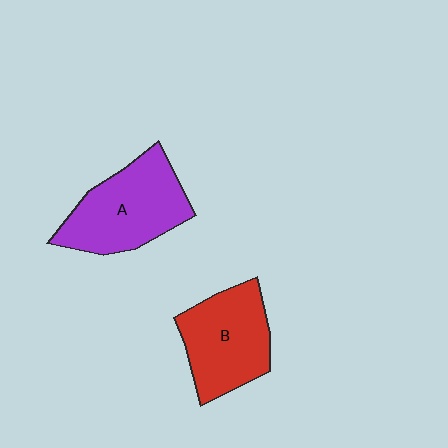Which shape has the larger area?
Shape A (purple).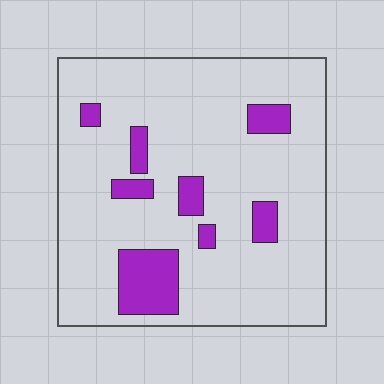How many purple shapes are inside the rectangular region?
8.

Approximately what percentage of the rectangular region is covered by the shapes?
Approximately 15%.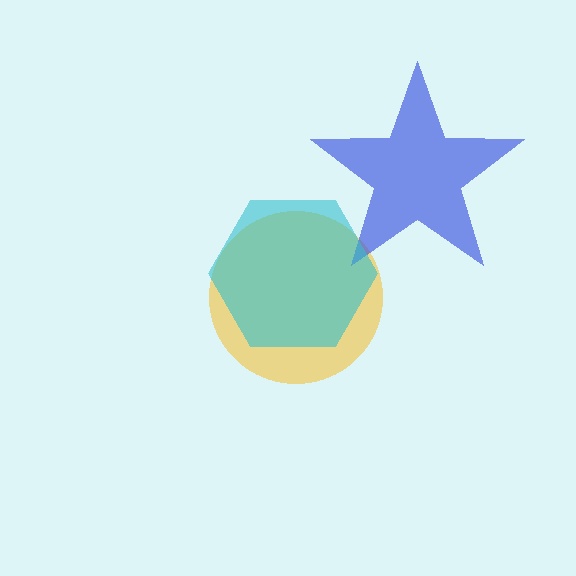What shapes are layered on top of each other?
The layered shapes are: a yellow circle, a blue star, a cyan hexagon.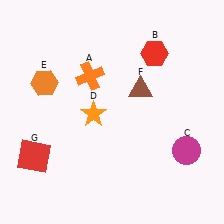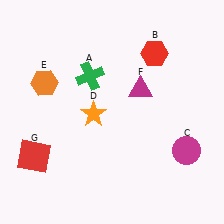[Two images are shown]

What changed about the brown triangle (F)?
In Image 1, F is brown. In Image 2, it changed to magenta.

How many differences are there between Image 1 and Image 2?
There are 2 differences between the two images.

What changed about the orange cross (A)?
In Image 1, A is orange. In Image 2, it changed to green.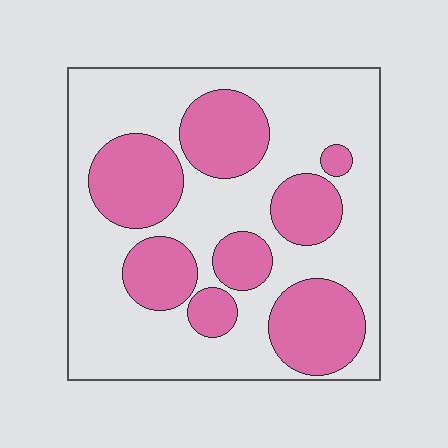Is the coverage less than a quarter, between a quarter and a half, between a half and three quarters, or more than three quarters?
Between a quarter and a half.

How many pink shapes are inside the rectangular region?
8.